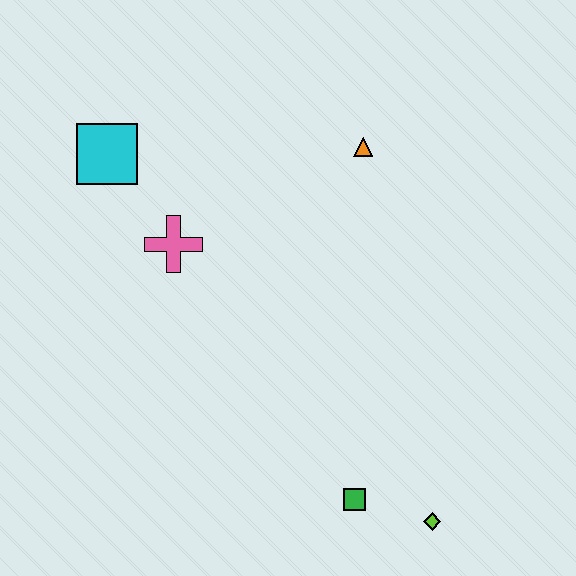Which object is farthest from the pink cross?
The lime diamond is farthest from the pink cross.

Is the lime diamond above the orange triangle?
No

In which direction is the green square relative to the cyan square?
The green square is below the cyan square.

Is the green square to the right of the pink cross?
Yes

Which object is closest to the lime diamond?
The green square is closest to the lime diamond.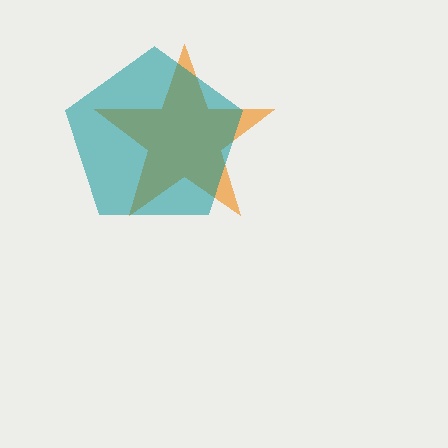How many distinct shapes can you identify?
There are 2 distinct shapes: an orange star, a teal pentagon.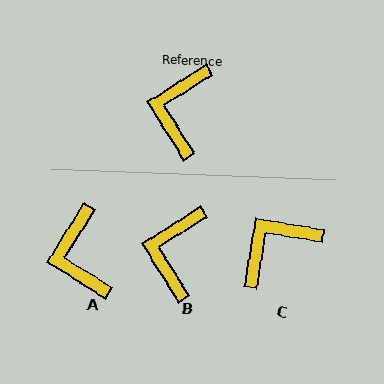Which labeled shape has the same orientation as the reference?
B.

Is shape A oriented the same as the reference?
No, it is off by about 25 degrees.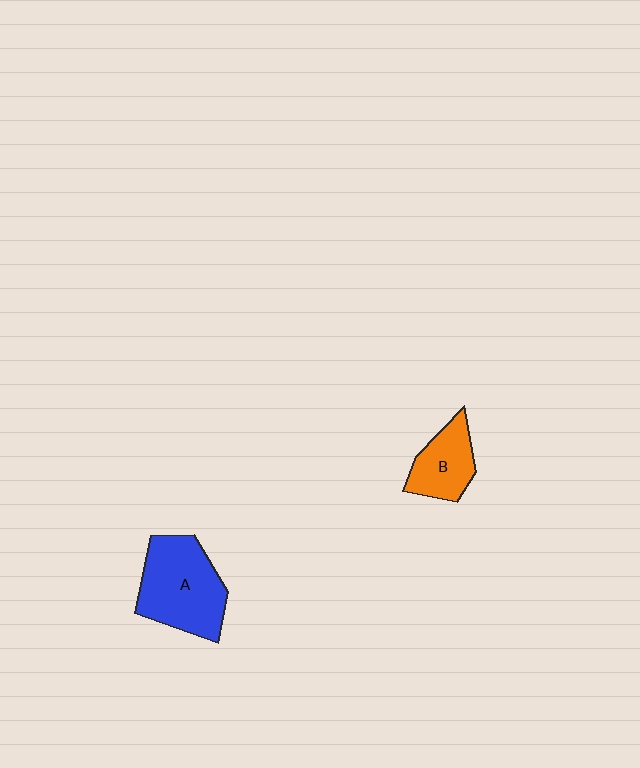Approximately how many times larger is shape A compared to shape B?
Approximately 1.8 times.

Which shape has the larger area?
Shape A (blue).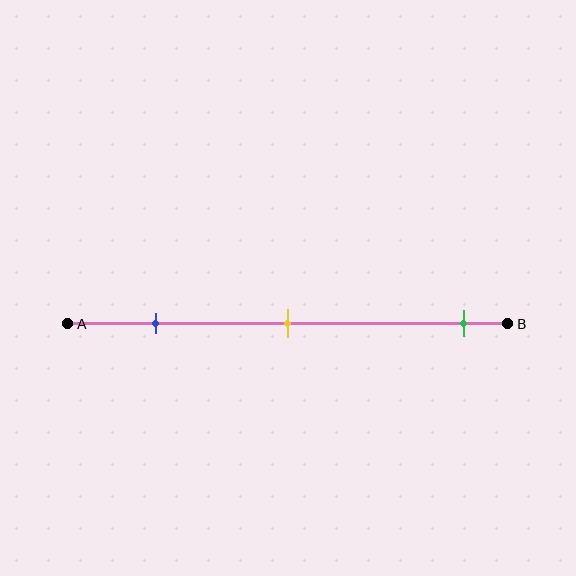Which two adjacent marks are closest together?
The blue and yellow marks are the closest adjacent pair.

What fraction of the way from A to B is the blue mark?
The blue mark is approximately 20% (0.2) of the way from A to B.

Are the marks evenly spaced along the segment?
No, the marks are not evenly spaced.